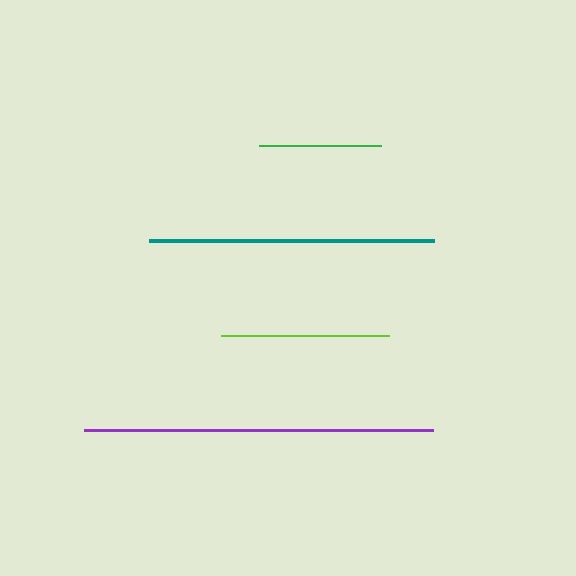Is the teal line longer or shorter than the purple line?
The purple line is longer than the teal line.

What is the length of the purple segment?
The purple segment is approximately 349 pixels long.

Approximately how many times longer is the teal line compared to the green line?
The teal line is approximately 2.3 times the length of the green line.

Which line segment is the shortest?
The green line is the shortest at approximately 122 pixels.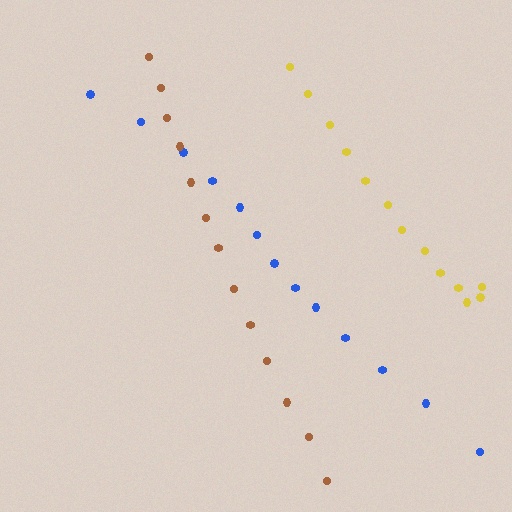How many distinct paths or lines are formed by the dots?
There are 3 distinct paths.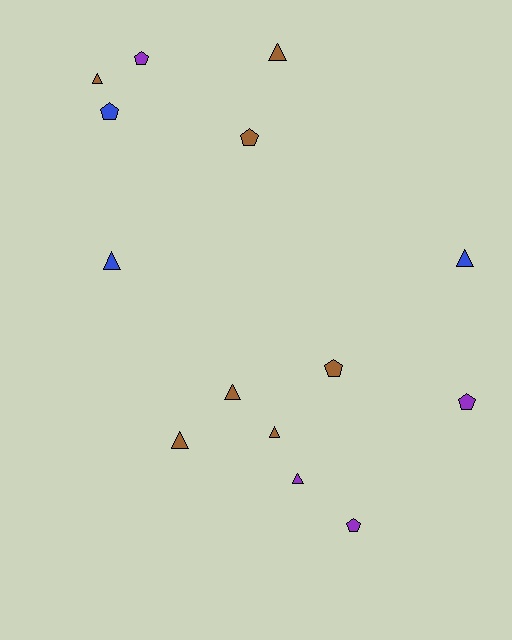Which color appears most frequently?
Brown, with 7 objects.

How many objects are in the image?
There are 14 objects.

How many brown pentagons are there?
There are 2 brown pentagons.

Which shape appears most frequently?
Triangle, with 8 objects.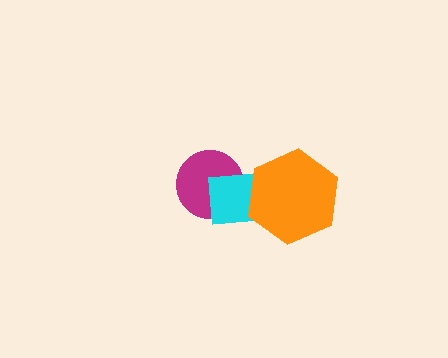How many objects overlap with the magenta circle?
1 object overlaps with the magenta circle.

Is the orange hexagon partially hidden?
No, no other shape covers it.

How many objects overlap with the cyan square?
2 objects overlap with the cyan square.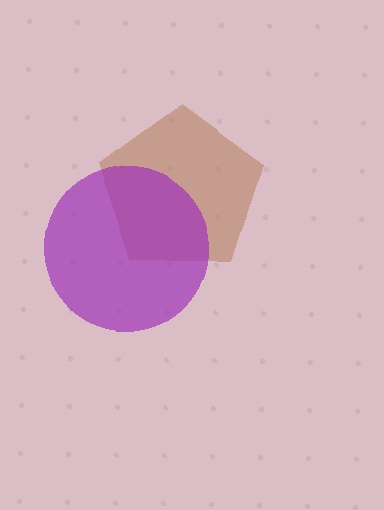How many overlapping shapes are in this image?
There are 2 overlapping shapes in the image.